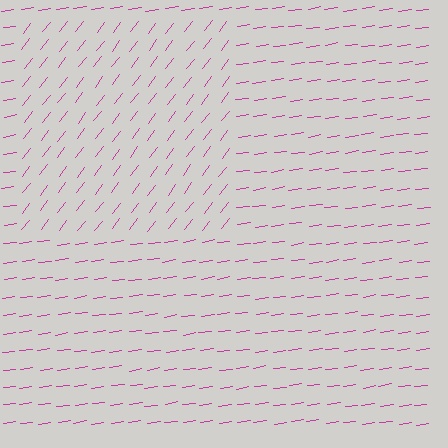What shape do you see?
I see a rectangle.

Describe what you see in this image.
The image is filled with small magenta line segments. A rectangle region in the image has lines oriented differently from the surrounding lines, creating a visible texture boundary.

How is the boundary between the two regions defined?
The boundary is defined purely by a change in line orientation (approximately 45 degrees difference). All lines are the same color and thickness.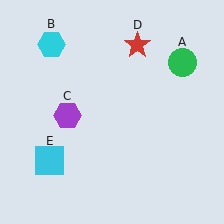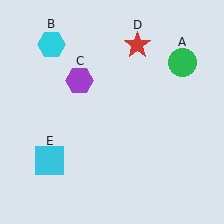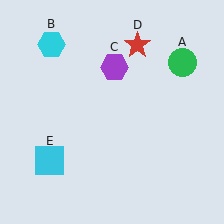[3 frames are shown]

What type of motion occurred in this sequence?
The purple hexagon (object C) rotated clockwise around the center of the scene.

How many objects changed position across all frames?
1 object changed position: purple hexagon (object C).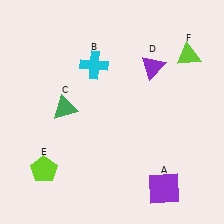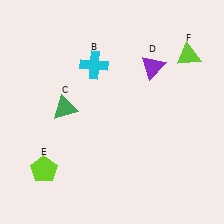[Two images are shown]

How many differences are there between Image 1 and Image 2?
There is 1 difference between the two images.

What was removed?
The purple square (A) was removed in Image 2.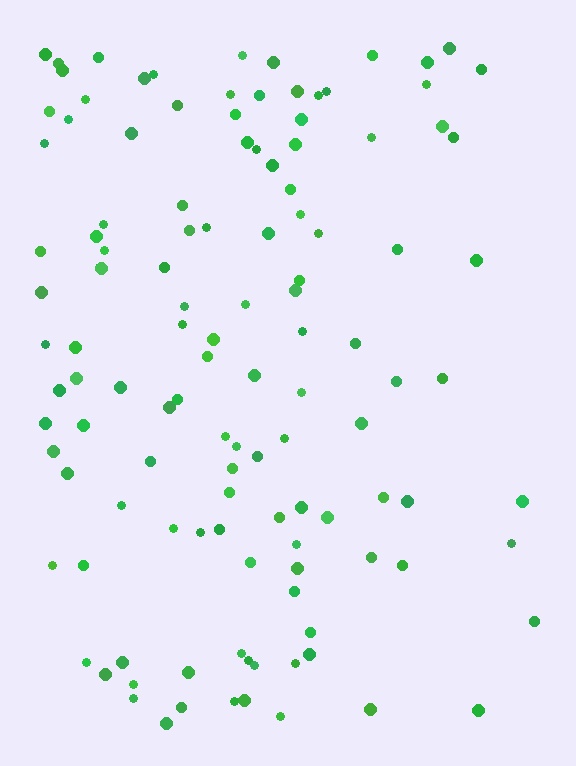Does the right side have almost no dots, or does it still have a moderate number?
Still a moderate number, just noticeably fewer than the left.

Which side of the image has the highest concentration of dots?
The left.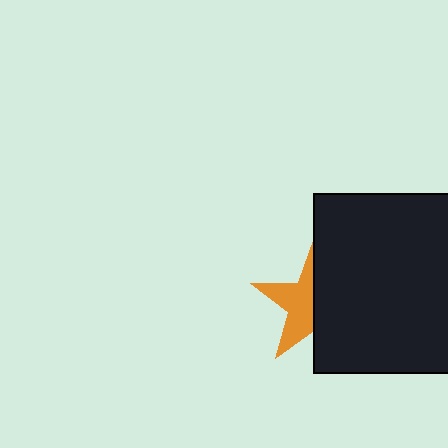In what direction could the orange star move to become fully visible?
The orange star could move left. That would shift it out from behind the black rectangle entirely.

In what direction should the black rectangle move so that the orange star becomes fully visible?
The black rectangle should move right. That is the shortest direction to clear the overlap and leave the orange star fully visible.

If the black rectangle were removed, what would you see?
You would see the complete orange star.